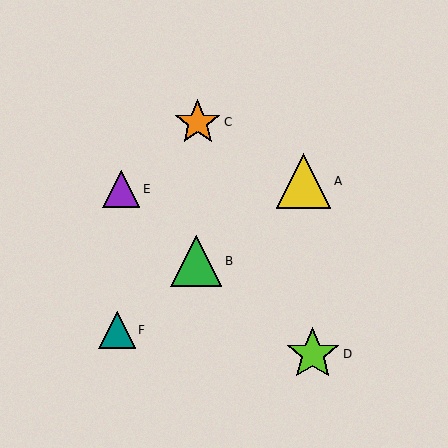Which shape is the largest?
The yellow triangle (labeled A) is the largest.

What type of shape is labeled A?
Shape A is a yellow triangle.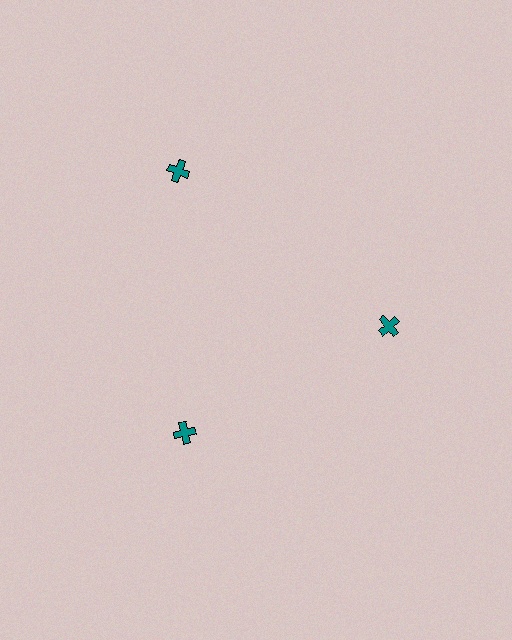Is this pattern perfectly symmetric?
No. The 3 teal crosses are arranged in a ring, but one element near the 11 o'clock position is pushed outward from the center, breaking the 3-fold rotational symmetry.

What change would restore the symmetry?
The symmetry would be restored by moving it inward, back onto the ring so that all 3 crosses sit at equal angles and equal distance from the center.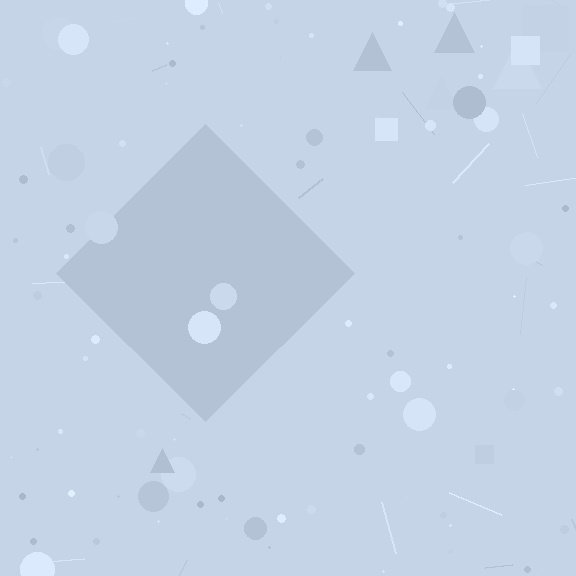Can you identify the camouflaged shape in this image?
The camouflaged shape is a diamond.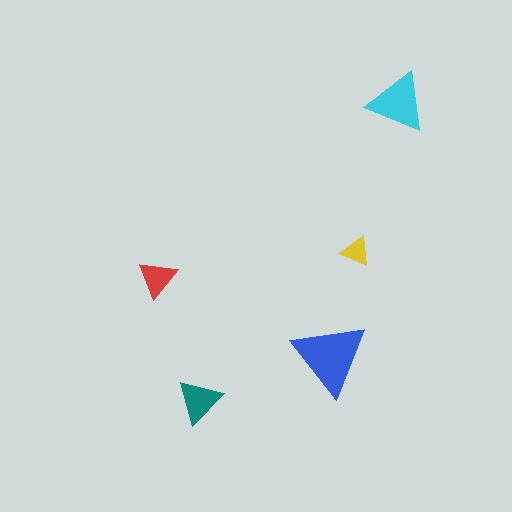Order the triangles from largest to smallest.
the blue one, the cyan one, the teal one, the red one, the yellow one.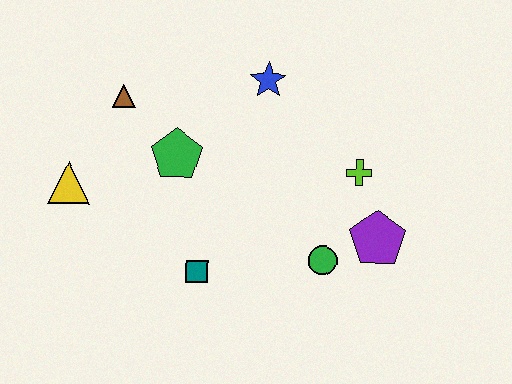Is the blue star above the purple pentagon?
Yes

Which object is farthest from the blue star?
The yellow triangle is farthest from the blue star.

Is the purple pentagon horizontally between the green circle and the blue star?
No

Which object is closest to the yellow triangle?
The brown triangle is closest to the yellow triangle.